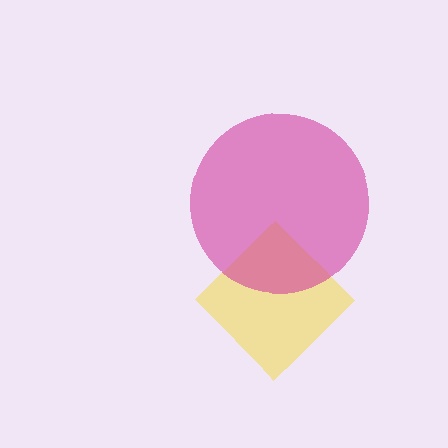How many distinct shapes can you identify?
There are 2 distinct shapes: a yellow diamond, a magenta circle.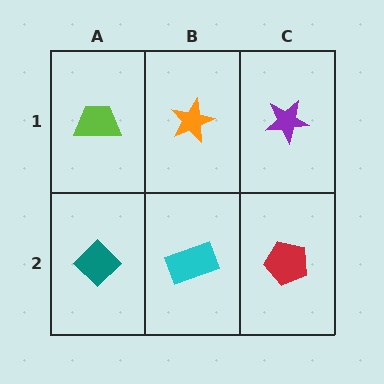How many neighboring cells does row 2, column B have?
3.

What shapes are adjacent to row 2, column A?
A lime trapezoid (row 1, column A), a cyan rectangle (row 2, column B).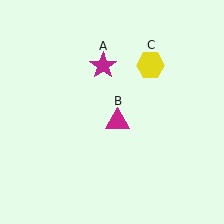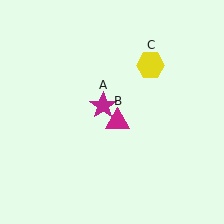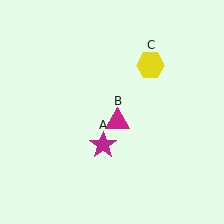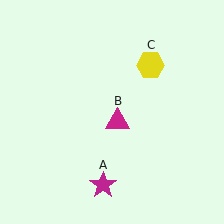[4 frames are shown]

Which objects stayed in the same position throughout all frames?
Magenta triangle (object B) and yellow hexagon (object C) remained stationary.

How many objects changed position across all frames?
1 object changed position: magenta star (object A).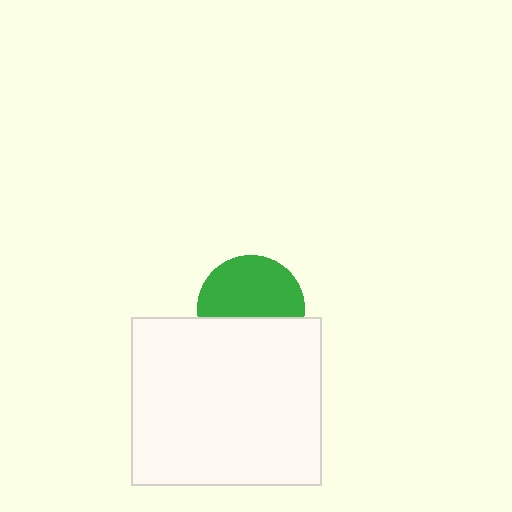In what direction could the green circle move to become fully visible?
The green circle could move up. That would shift it out from behind the white rectangle entirely.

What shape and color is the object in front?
The object in front is a white rectangle.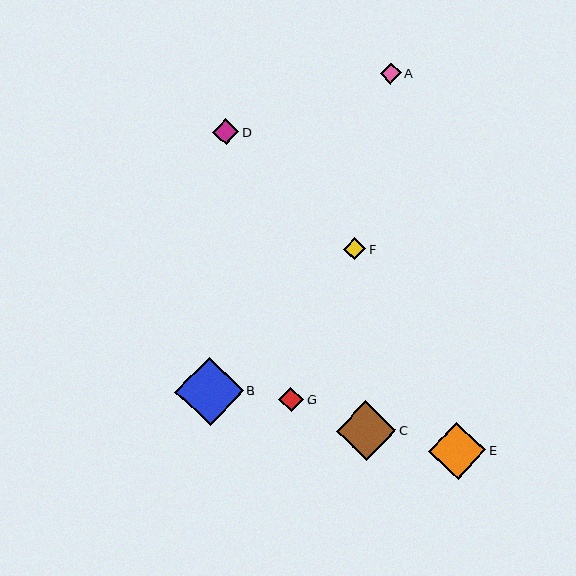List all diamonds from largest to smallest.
From largest to smallest: B, C, E, D, G, F, A.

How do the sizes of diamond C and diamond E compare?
Diamond C and diamond E are approximately the same size.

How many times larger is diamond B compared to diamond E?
Diamond B is approximately 1.2 times the size of diamond E.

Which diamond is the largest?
Diamond B is the largest with a size of approximately 68 pixels.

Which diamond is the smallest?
Diamond A is the smallest with a size of approximately 21 pixels.